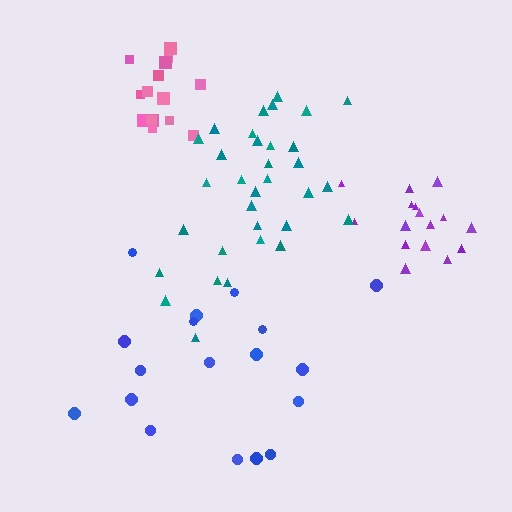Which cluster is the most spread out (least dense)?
Blue.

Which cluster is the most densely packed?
Pink.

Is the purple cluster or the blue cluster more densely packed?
Purple.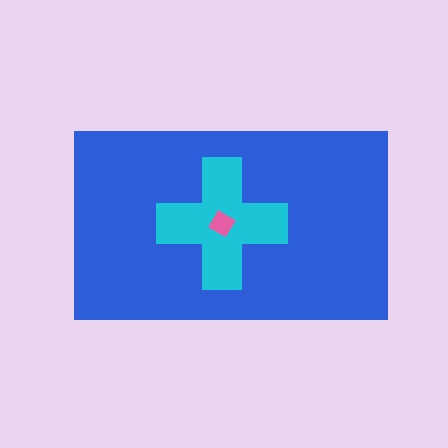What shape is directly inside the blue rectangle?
The cyan cross.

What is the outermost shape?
The blue rectangle.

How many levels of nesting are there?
3.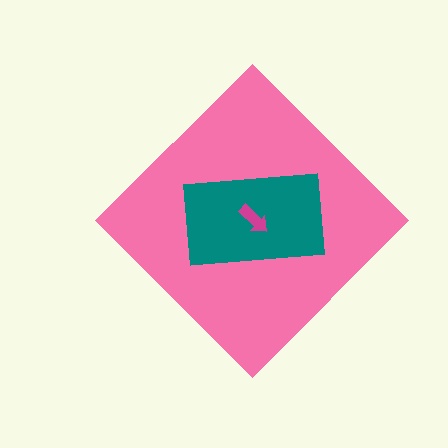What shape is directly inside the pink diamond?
The teal rectangle.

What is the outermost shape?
The pink diamond.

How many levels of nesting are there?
3.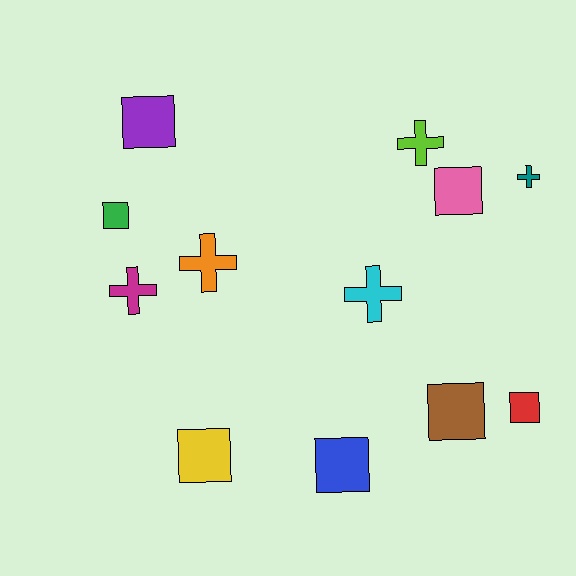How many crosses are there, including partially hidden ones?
There are 5 crosses.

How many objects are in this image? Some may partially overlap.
There are 12 objects.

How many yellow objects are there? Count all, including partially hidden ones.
There is 1 yellow object.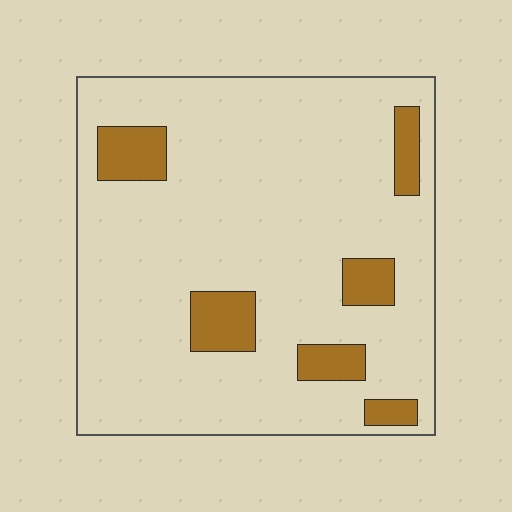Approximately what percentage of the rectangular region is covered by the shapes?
Approximately 15%.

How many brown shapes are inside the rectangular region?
6.